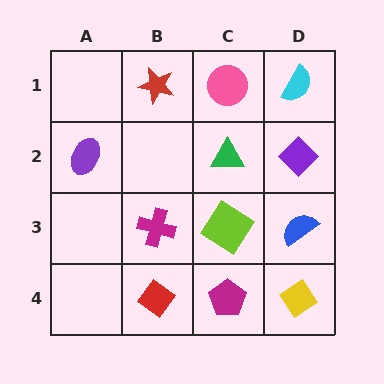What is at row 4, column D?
A yellow diamond.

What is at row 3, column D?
A blue semicircle.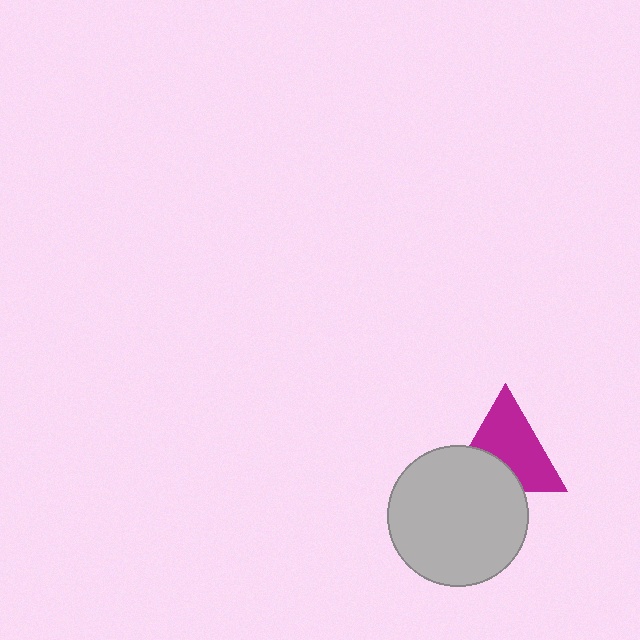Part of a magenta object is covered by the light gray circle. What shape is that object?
It is a triangle.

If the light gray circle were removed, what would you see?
You would see the complete magenta triangle.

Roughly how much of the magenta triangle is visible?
Most of it is visible (roughly 66%).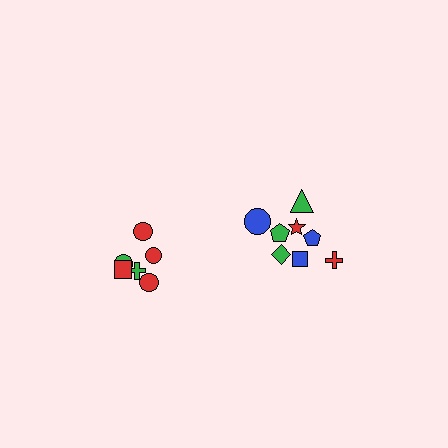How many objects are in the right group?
There are 8 objects.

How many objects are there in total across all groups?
There are 14 objects.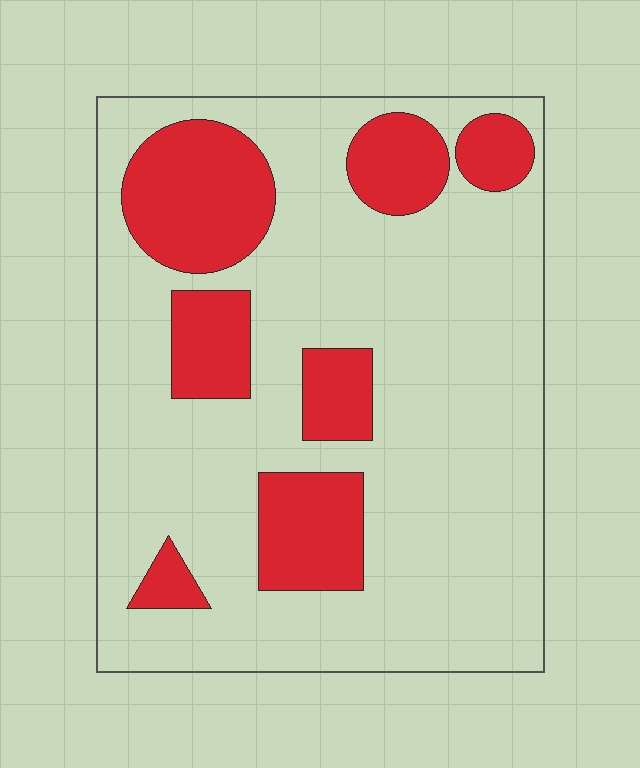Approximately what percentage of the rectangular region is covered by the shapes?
Approximately 25%.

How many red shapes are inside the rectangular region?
7.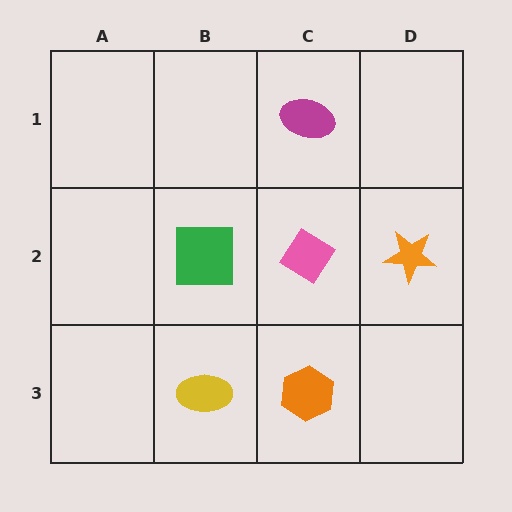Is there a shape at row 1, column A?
No, that cell is empty.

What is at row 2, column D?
An orange star.